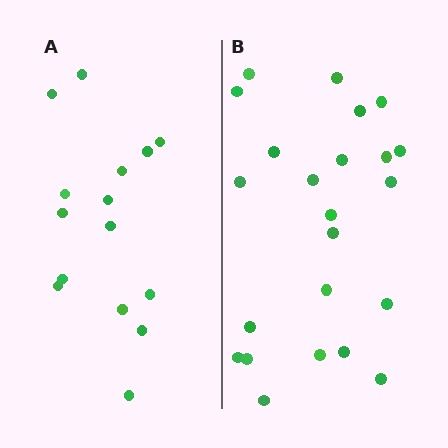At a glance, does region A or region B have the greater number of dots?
Region B (the right region) has more dots.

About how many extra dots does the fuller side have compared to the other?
Region B has roughly 8 or so more dots than region A.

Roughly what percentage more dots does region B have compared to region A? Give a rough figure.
About 55% more.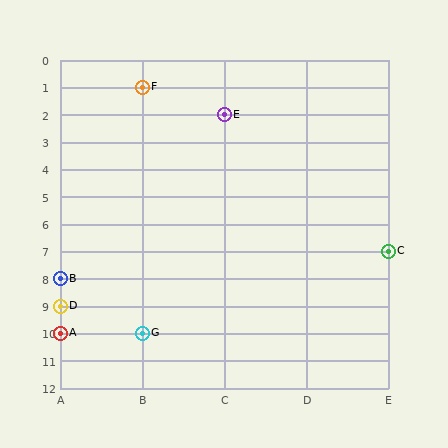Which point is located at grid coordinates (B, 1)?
Point F is at (B, 1).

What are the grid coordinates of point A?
Point A is at grid coordinates (A, 10).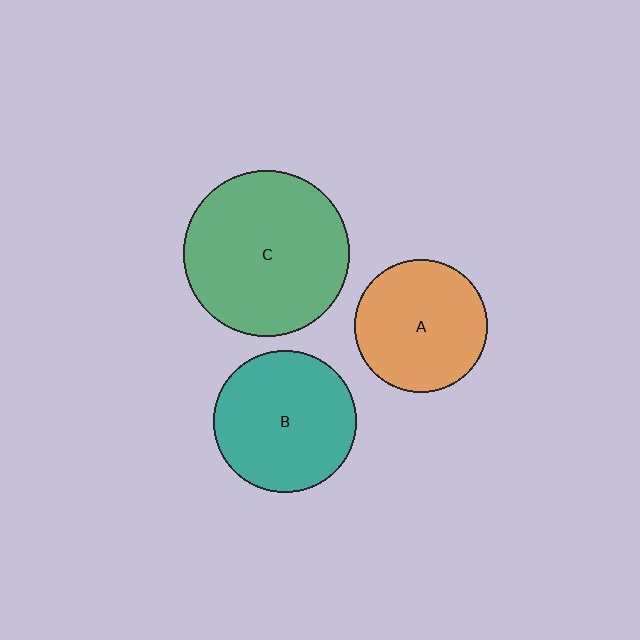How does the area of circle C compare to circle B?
Approximately 1.3 times.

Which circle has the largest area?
Circle C (green).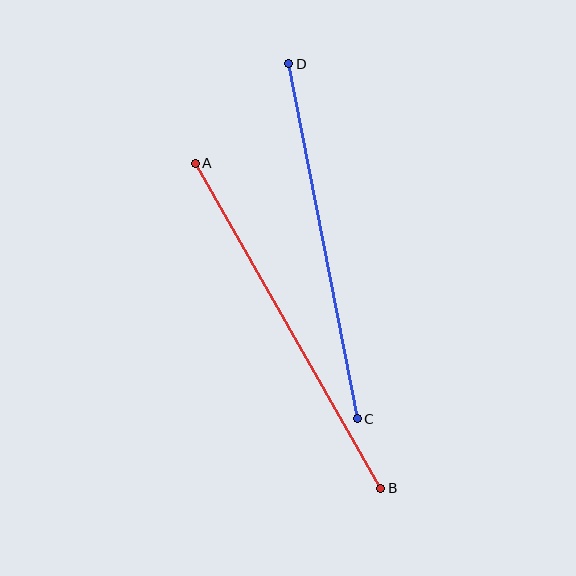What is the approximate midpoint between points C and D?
The midpoint is at approximately (323, 241) pixels.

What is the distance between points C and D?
The distance is approximately 361 pixels.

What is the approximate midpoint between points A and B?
The midpoint is at approximately (288, 326) pixels.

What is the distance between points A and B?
The distance is approximately 374 pixels.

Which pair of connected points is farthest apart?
Points A and B are farthest apart.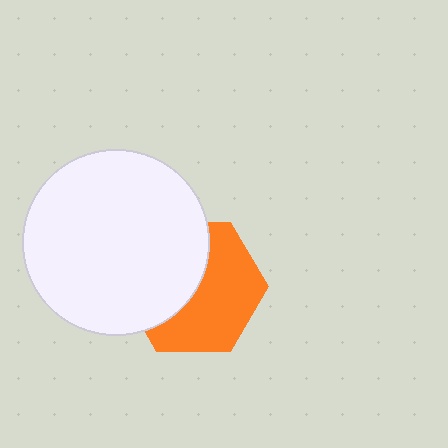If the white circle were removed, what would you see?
You would see the complete orange hexagon.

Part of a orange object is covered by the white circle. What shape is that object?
It is a hexagon.